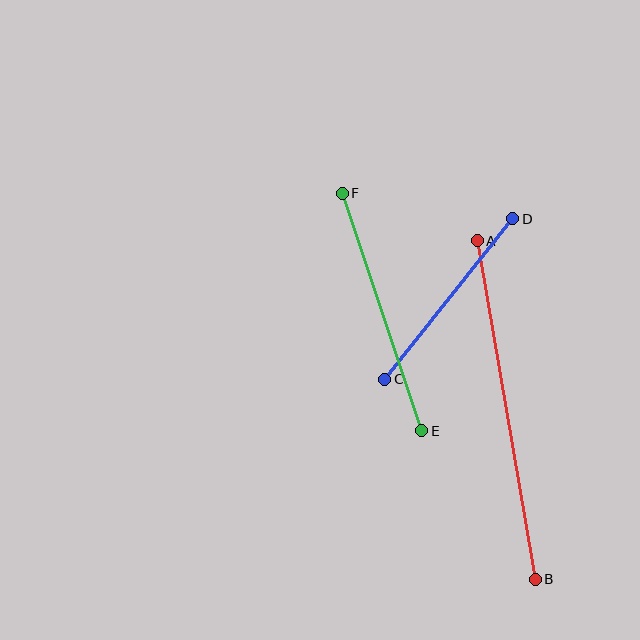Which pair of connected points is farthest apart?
Points A and B are farthest apart.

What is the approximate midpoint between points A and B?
The midpoint is at approximately (506, 410) pixels.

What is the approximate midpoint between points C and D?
The midpoint is at approximately (449, 299) pixels.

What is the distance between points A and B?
The distance is approximately 344 pixels.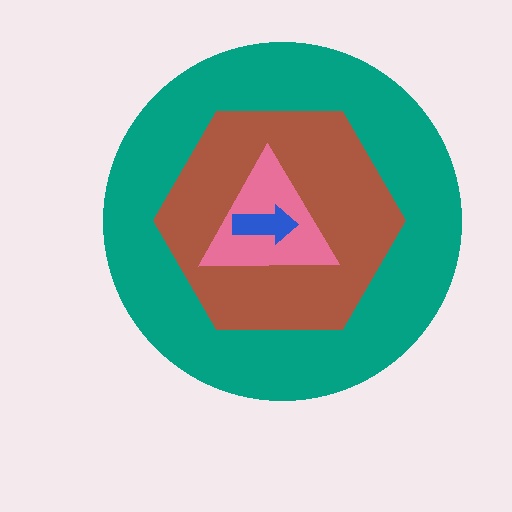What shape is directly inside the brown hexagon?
The pink triangle.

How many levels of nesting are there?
4.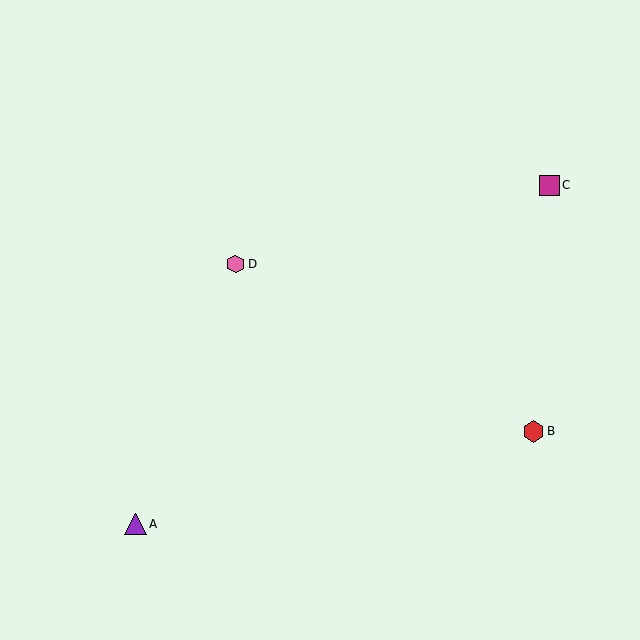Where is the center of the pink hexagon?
The center of the pink hexagon is at (236, 264).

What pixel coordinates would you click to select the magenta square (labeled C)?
Click at (549, 185) to select the magenta square C.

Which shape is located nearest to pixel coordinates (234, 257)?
The pink hexagon (labeled D) at (236, 264) is nearest to that location.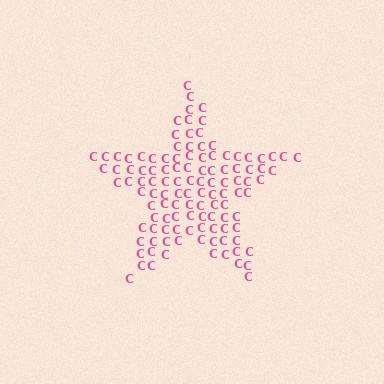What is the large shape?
The large shape is a star.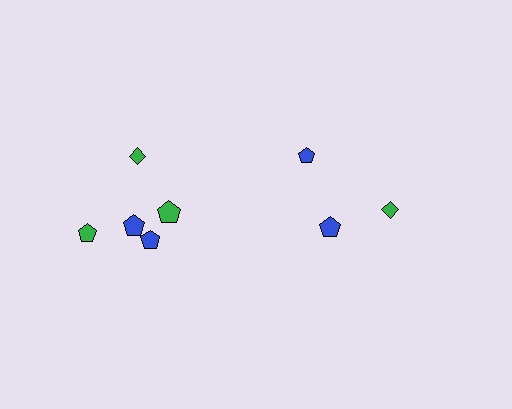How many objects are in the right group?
There are 3 objects.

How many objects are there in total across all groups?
There are 8 objects.